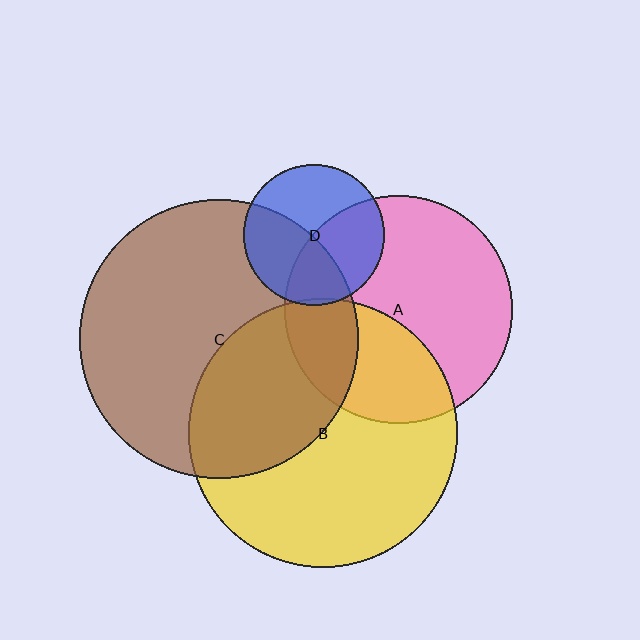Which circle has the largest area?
Circle C (brown).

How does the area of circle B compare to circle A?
Approximately 1.4 times.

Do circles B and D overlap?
Yes.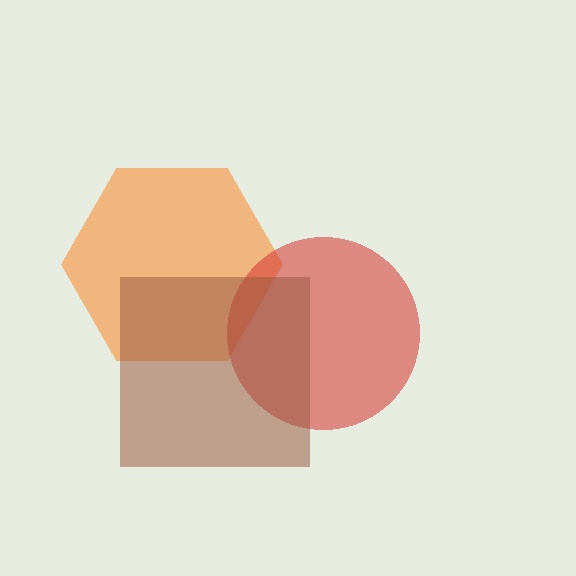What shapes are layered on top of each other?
The layered shapes are: an orange hexagon, a red circle, a brown square.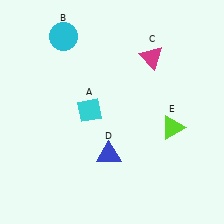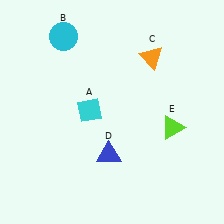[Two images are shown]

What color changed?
The triangle (C) changed from magenta in Image 1 to orange in Image 2.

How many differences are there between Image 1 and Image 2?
There is 1 difference between the two images.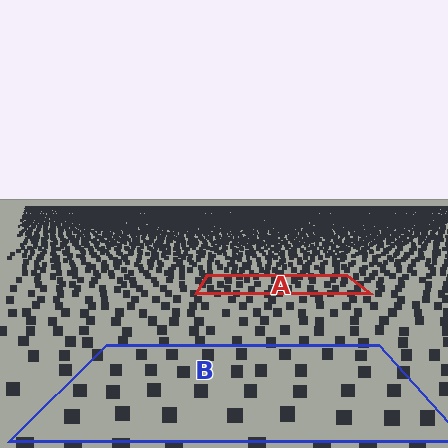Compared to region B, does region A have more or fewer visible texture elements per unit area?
Region A has more texture elements per unit area — they are packed more densely because it is farther away.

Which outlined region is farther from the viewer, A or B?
Region A is farther from the viewer — the texture elements inside it appear smaller and more densely packed.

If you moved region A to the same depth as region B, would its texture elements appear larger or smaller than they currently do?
They would appear larger. At a closer depth, the same texture elements are projected at a bigger on-screen size.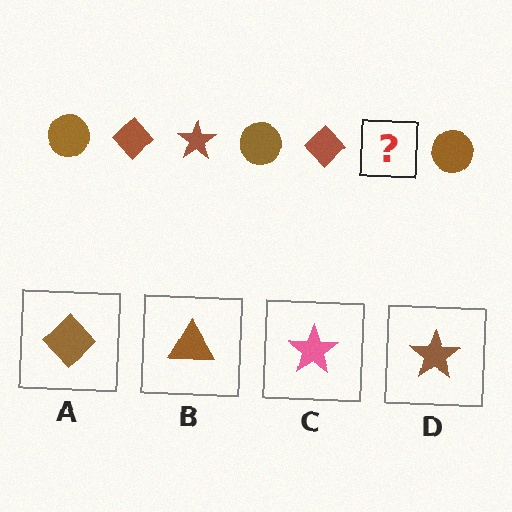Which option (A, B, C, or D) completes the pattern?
D.